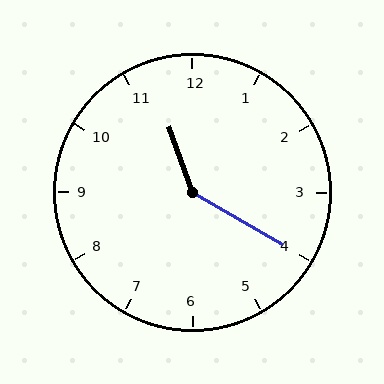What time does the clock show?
11:20.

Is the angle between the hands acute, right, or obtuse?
It is obtuse.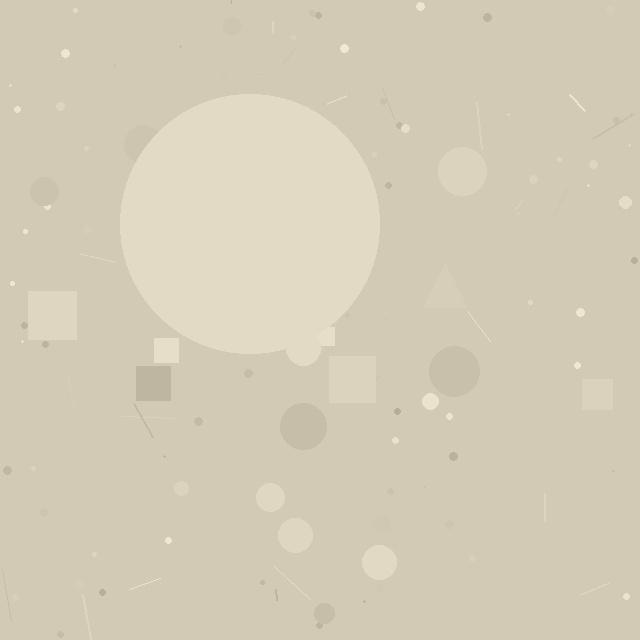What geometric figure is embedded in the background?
A circle is embedded in the background.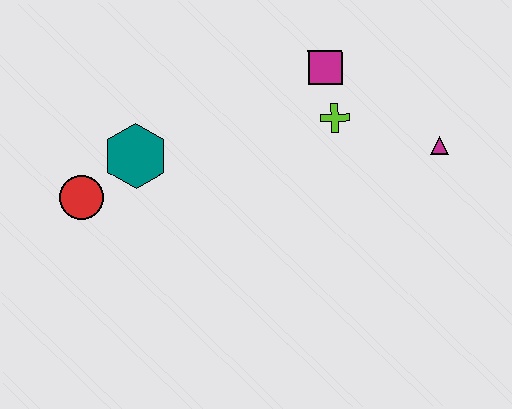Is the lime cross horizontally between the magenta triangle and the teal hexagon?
Yes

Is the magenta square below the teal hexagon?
No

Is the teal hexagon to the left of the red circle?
No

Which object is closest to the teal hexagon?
The red circle is closest to the teal hexagon.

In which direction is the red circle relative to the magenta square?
The red circle is to the left of the magenta square.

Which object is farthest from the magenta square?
The red circle is farthest from the magenta square.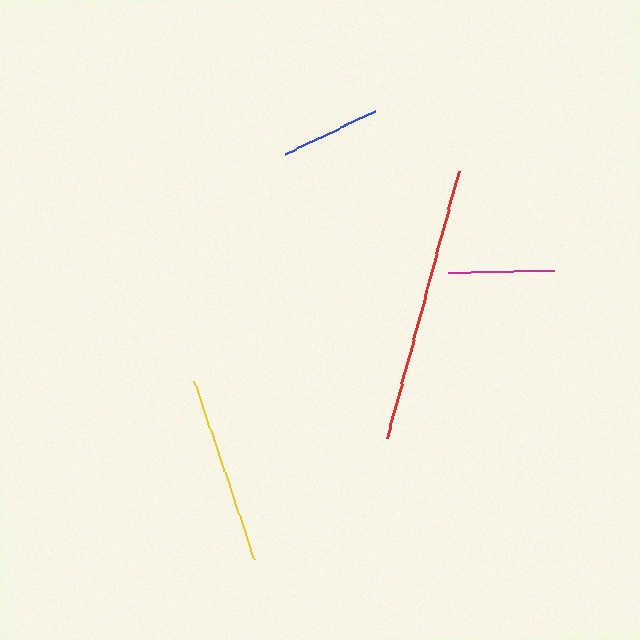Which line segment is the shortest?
The blue line is the shortest at approximately 100 pixels.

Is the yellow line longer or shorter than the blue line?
The yellow line is longer than the blue line.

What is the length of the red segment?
The red segment is approximately 277 pixels long.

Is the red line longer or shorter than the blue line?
The red line is longer than the blue line.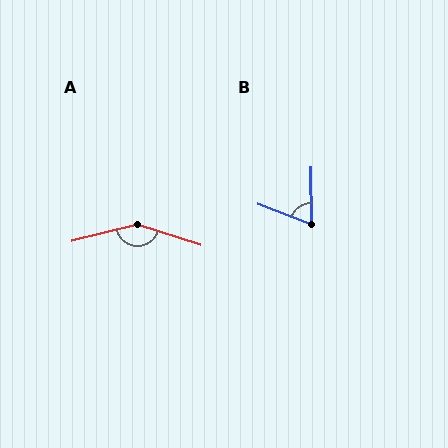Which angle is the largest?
A, at approximately 148 degrees.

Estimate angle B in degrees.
Approximately 68 degrees.